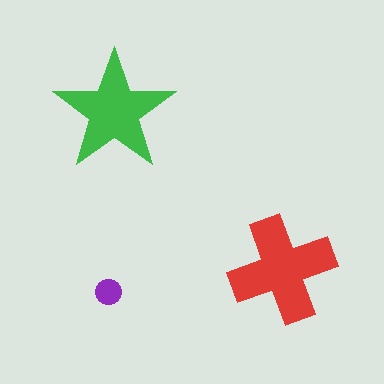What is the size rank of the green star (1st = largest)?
2nd.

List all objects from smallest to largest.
The purple circle, the green star, the red cross.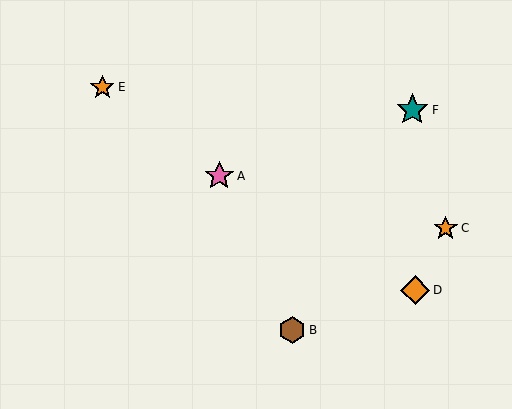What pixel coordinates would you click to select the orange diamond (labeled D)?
Click at (415, 290) to select the orange diamond D.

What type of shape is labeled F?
Shape F is a teal star.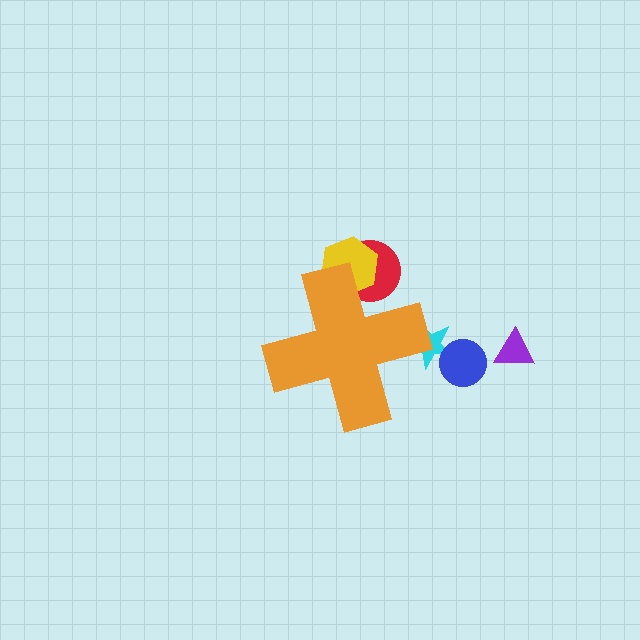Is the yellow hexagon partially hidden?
Yes, the yellow hexagon is partially hidden behind the orange cross.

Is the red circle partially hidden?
Yes, the red circle is partially hidden behind the orange cross.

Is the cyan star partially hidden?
Yes, the cyan star is partially hidden behind the orange cross.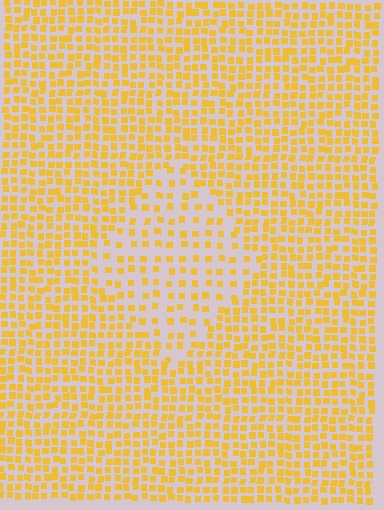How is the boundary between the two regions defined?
The boundary is defined by a change in element density (approximately 2.0x ratio). All elements are the same color, size, and shape.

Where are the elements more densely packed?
The elements are more densely packed outside the diamond boundary.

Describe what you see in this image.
The image contains small yellow elements arranged at two different densities. A diamond-shaped region is visible where the elements are less densely packed than the surrounding area.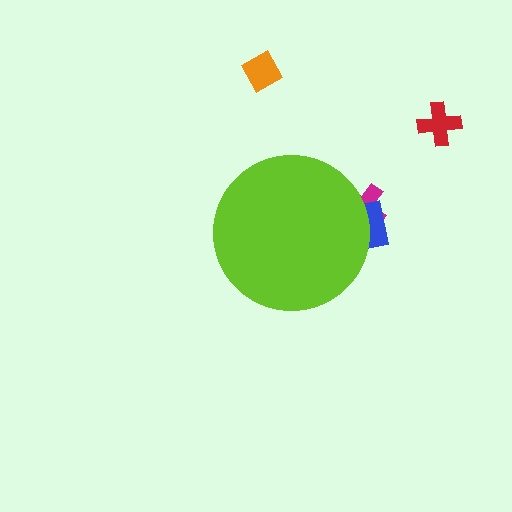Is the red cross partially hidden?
No, the red cross is fully visible.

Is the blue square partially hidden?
Yes, the blue square is partially hidden behind the lime circle.